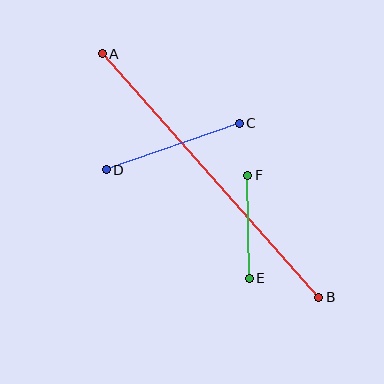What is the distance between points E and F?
The distance is approximately 103 pixels.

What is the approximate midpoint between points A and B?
The midpoint is at approximately (210, 175) pixels.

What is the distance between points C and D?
The distance is approximately 141 pixels.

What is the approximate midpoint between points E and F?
The midpoint is at approximately (249, 227) pixels.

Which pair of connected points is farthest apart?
Points A and B are farthest apart.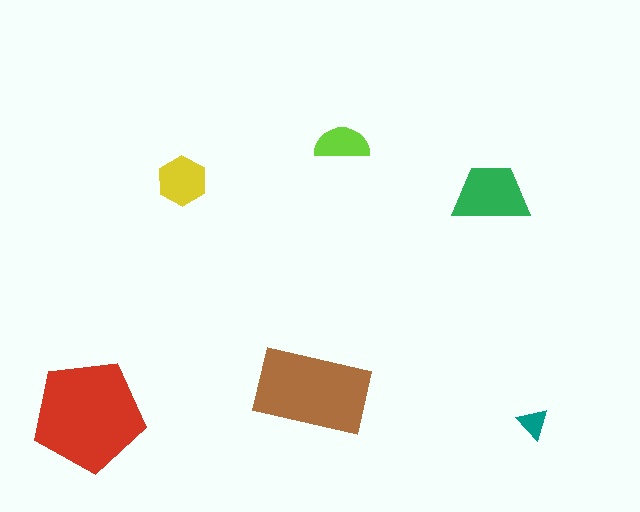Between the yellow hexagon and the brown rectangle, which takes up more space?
The brown rectangle.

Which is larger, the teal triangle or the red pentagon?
The red pentagon.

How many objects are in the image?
There are 6 objects in the image.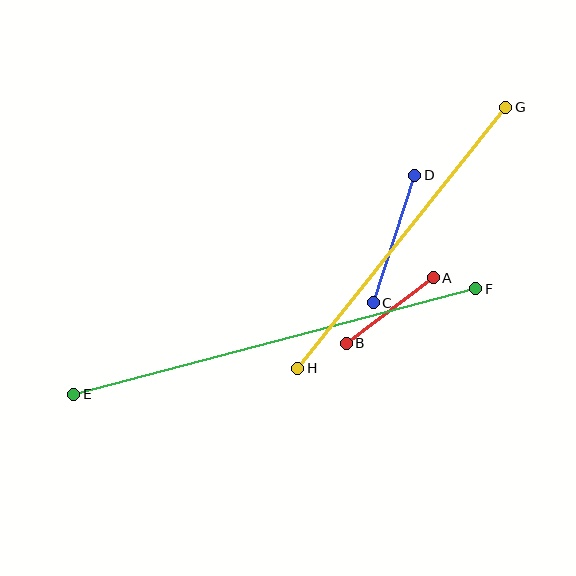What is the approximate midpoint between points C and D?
The midpoint is at approximately (394, 239) pixels.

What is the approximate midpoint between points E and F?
The midpoint is at approximately (275, 342) pixels.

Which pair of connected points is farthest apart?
Points E and F are farthest apart.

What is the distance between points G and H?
The distance is approximately 334 pixels.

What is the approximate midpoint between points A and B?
The midpoint is at approximately (390, 310) pixels.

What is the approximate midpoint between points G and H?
The midpoint is at approximately (402, 238) pixels.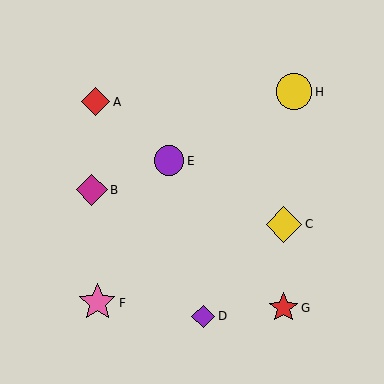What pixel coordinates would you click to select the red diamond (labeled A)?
Click at (95, 102) to select the red diamond A.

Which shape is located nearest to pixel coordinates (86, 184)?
The magenta diamond (labeled B) at (92, 190) is nearest to that location.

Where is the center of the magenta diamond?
The center of the magenta diamond is at (92, 190).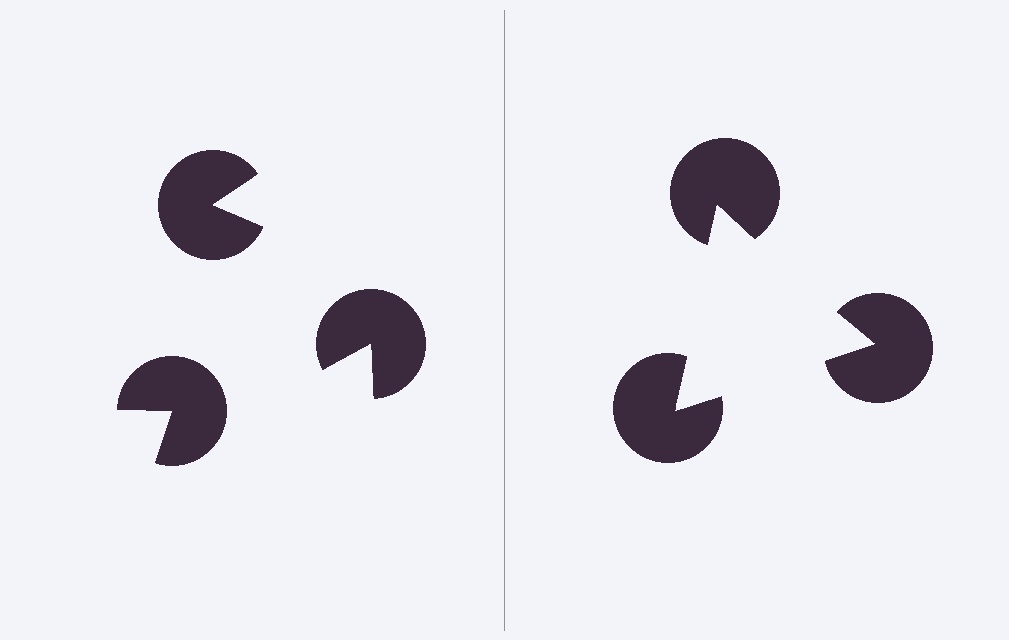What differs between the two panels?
The pac-man discs are positioned identically on both sides; only the wedge orientations differ. On the right they align to a triangle; on the left they are misaligned.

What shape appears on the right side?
An illusory triangle.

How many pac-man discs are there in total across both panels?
6 — 3 on each side.